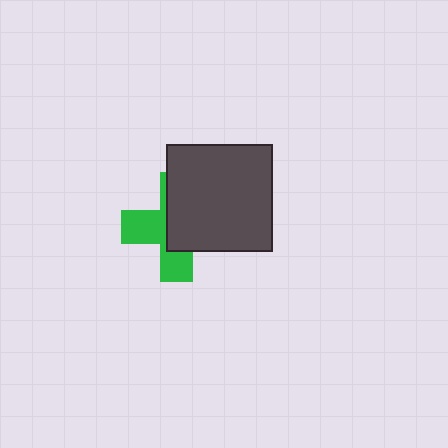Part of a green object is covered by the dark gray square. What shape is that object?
It is a cross.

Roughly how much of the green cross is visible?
A small part of it is visible (roughly 44%).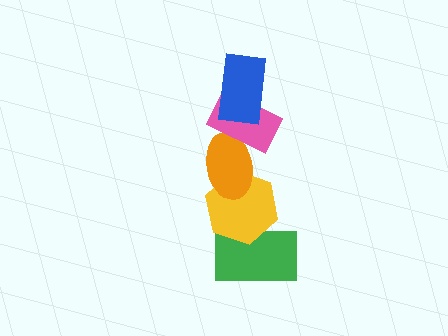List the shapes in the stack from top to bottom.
From top to bottom: the blue rectangle, the pink rectangle, the orange ellipse, the yellow hexagon, the green rectangle.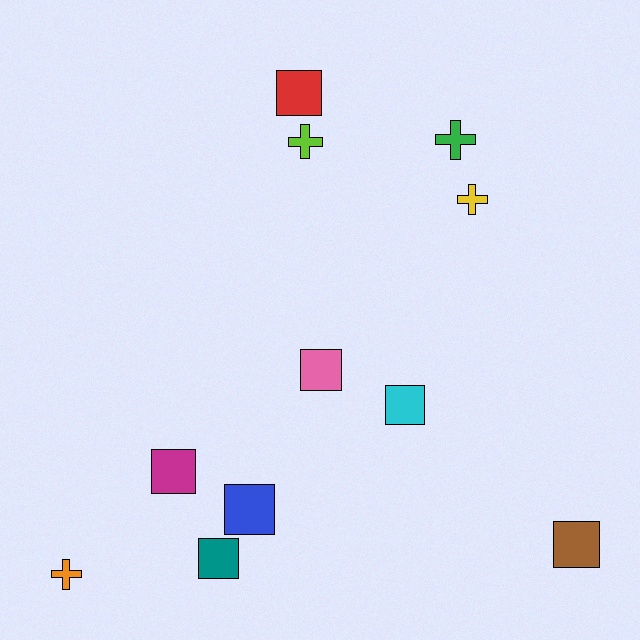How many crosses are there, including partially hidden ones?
There are 4 crosses.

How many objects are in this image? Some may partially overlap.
There are 11 objects.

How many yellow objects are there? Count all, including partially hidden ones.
There is 1 yellow object.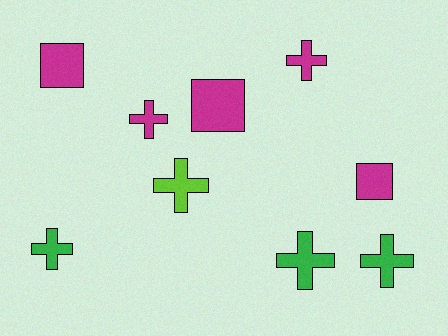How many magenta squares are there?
There are 3 magenta squares.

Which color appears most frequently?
Magenta, with 5 objects.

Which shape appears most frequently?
Cross, with 6 objects.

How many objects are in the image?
There are 9 objects.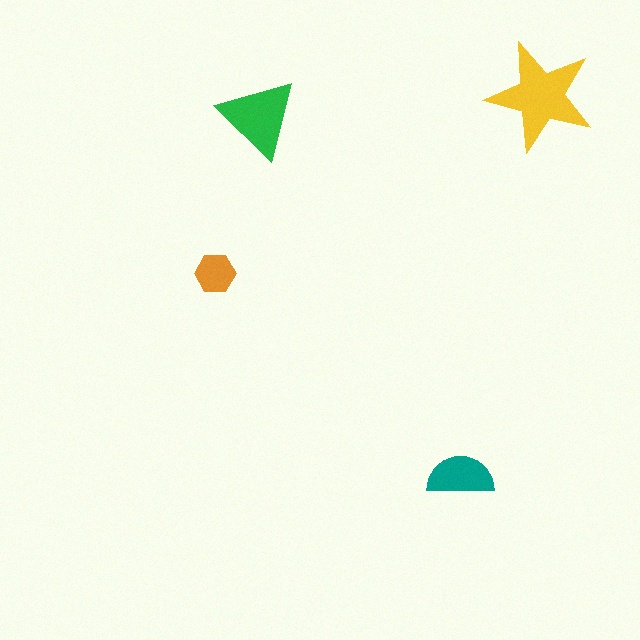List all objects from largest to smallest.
The yellow star, the green triangle, the teal semicircle, the orange hexagon.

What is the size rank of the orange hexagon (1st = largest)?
4th.